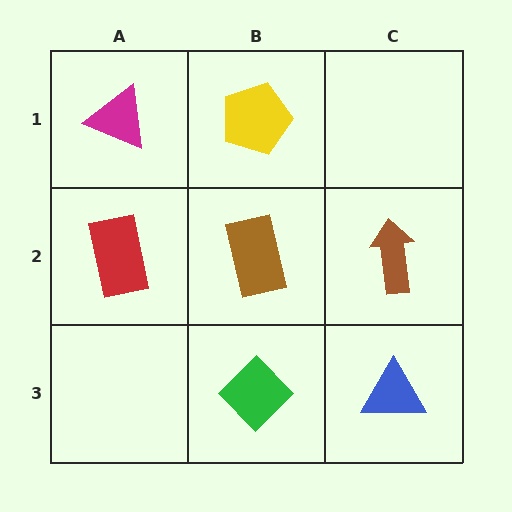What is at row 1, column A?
A magenta triangle.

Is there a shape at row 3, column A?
No, that cell is empty.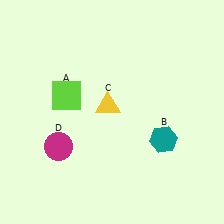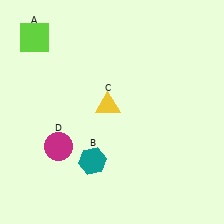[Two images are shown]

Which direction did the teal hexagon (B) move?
The teal hexagon (B) moved left.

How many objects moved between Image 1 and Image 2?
2 objects moved between the two images.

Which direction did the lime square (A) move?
The lime square (A) moved up.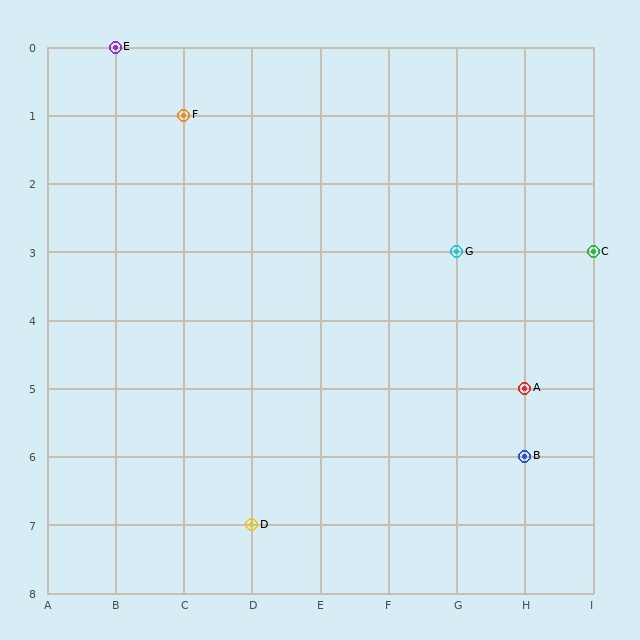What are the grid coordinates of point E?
Point E is at grid coordinates (B, 0).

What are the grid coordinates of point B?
Point B is at grid coordinates (H, 6).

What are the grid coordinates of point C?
Point C is at grid coordinates (I, 3).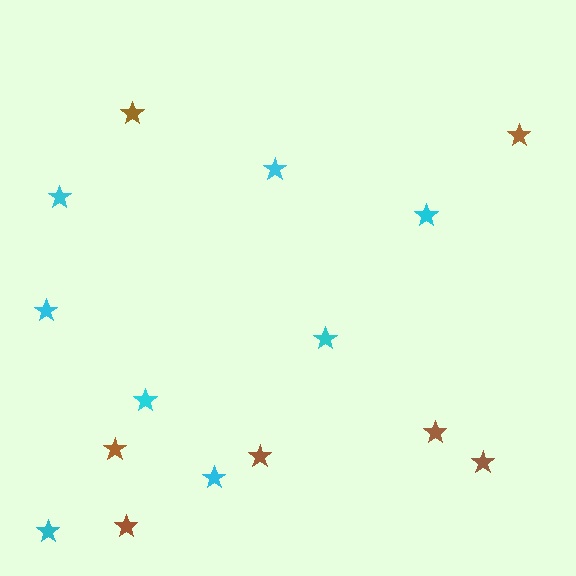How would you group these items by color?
There are 2 groups: one group of brown stars (7) and one group of cyan stars (8).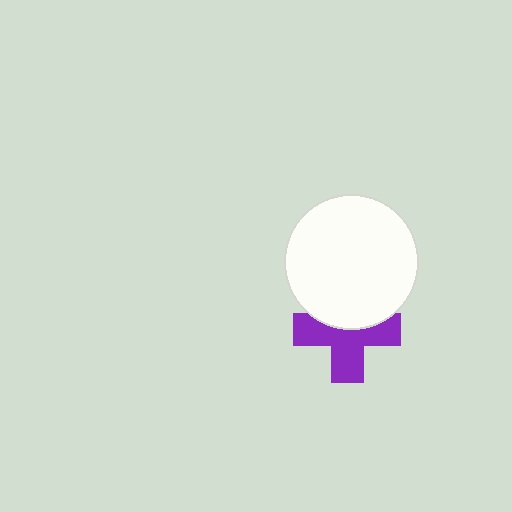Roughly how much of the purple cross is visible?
About half of it is visible (roughly 63%).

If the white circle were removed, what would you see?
You would see the complete purple cross.